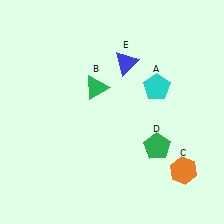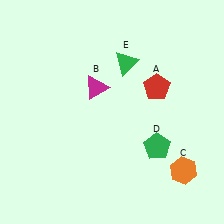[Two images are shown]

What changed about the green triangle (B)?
In Image 1, B is green. In Image 2, it changed to magenta.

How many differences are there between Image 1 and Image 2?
There are 3 differences between the two images.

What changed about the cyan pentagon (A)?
In Image 1, A is cyan. In Image 2, it changed to red.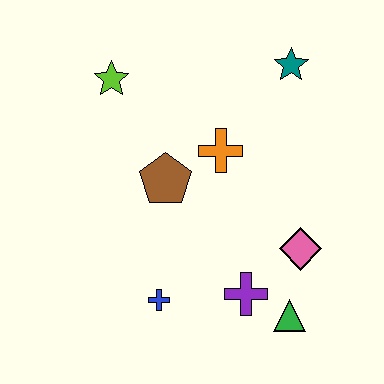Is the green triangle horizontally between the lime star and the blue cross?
No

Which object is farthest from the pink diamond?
The lime star is farthest from the pink diamond.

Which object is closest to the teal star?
The orange cross is closest to the teal star.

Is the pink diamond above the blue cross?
Yes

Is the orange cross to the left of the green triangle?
Yes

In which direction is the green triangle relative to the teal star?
The green triangle is below the teal star.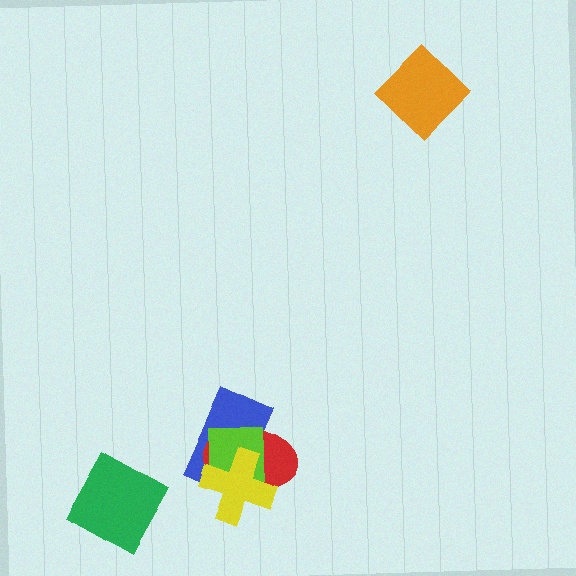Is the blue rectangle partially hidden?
Yes, it is partially covered by another shape.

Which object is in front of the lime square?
The yellow cross is in front of the lime square.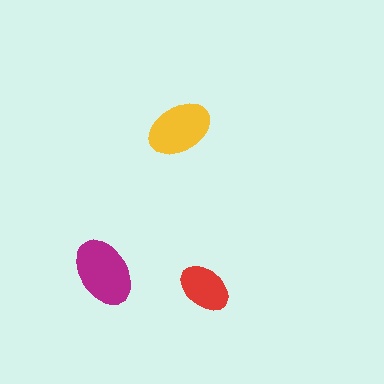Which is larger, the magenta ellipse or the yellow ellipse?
The magenta one.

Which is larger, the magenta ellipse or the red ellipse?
The magenta one.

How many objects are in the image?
There are 3 objects in the image.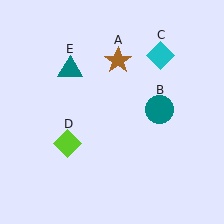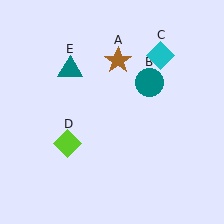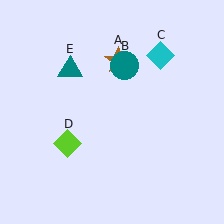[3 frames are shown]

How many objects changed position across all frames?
1 object changed position: teal circle (object B).